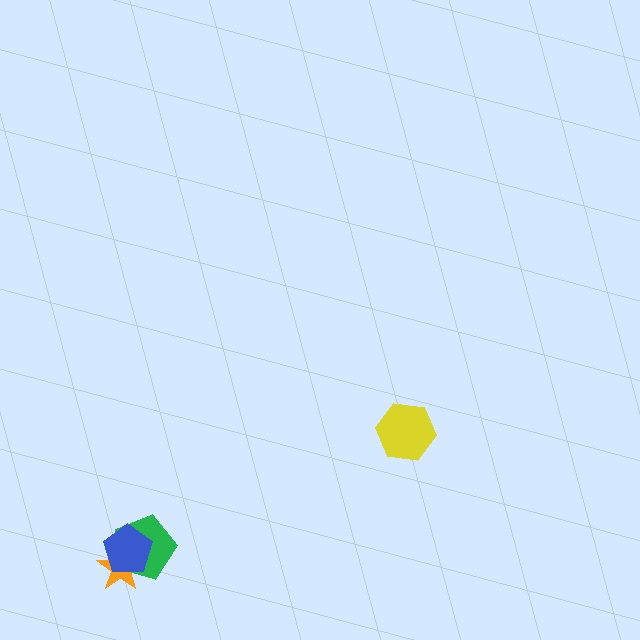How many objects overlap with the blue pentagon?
2 objects overlap with the blue pentagon.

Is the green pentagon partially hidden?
Yes, it is partially covered by another shape.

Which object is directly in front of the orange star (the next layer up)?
The green pentagon is directly in front of the orange star.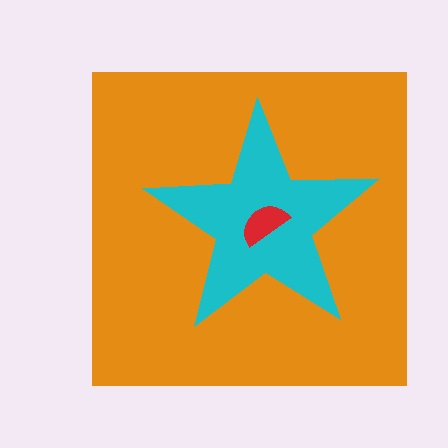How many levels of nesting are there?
3.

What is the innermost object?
The red semicircle.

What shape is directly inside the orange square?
The cyan star.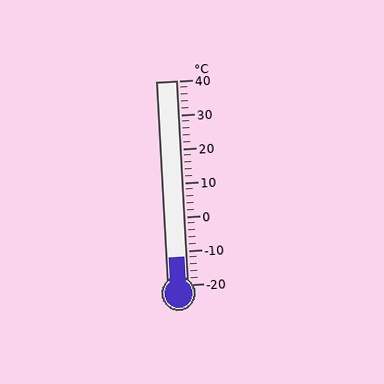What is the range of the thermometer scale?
The thermometer scale ranges from -20°C to 40°C.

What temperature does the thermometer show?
The thermometer shows approximately -12°C.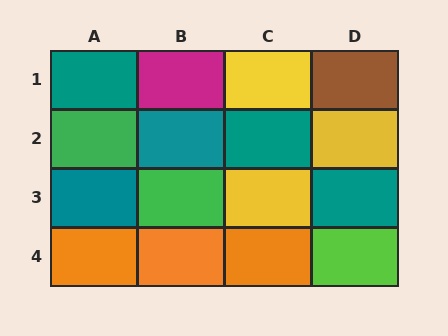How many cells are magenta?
1 cell is magenta.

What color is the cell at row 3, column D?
Teal.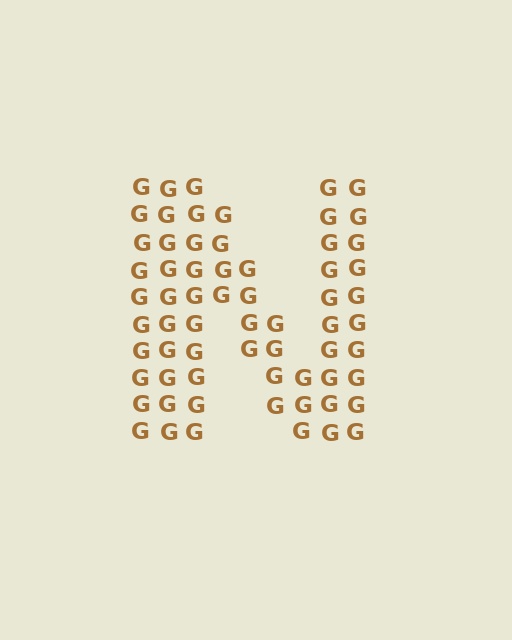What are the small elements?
The small elements are letter G's.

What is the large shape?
The large shape is the letter N.